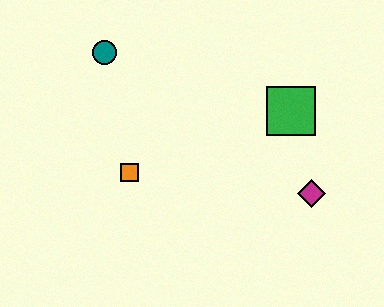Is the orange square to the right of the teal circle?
Yes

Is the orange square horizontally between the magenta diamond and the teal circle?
Yes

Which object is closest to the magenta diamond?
The green square is closest to the magenta diamond.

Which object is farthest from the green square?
The teal circle is farthest from the green square.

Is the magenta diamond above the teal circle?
No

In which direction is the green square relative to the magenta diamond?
The green square is above the magenta diamond.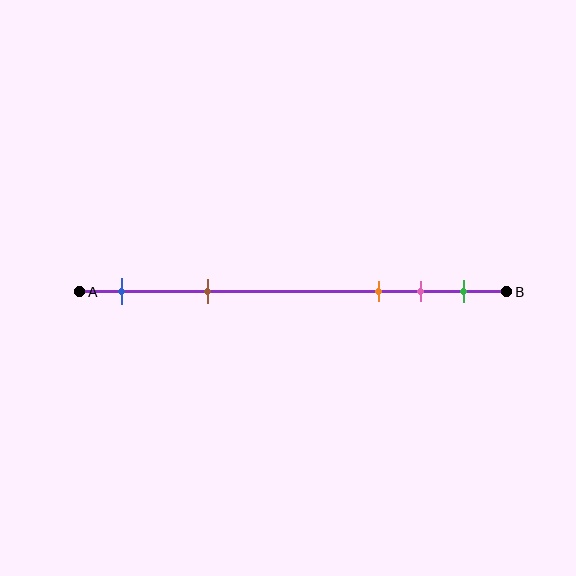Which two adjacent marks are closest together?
The pink and green marks are the closest adjacent pair.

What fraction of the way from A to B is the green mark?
The green mark is approximately 90% (0.9) of the way from A to B.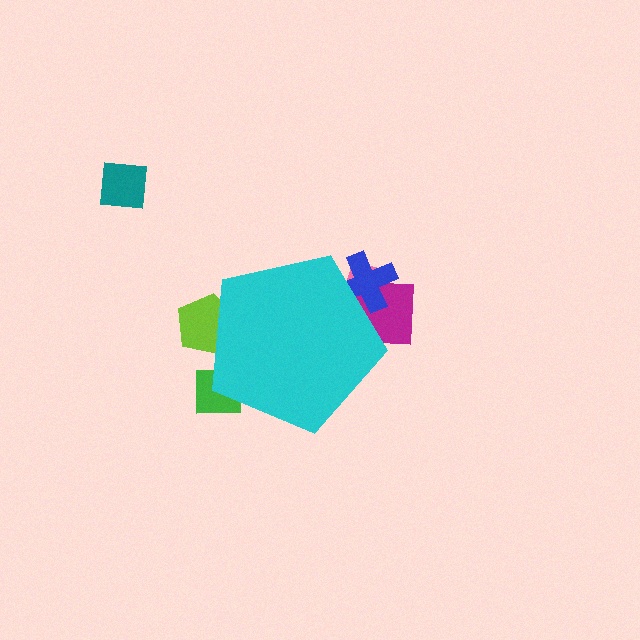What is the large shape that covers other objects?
A cyan pentagon.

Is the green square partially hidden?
Yes, the green square is partially hidden behind the cyan pentagon.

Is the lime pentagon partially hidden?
Yes, the lime pentagon is partially hidden behind the cyan pentagon.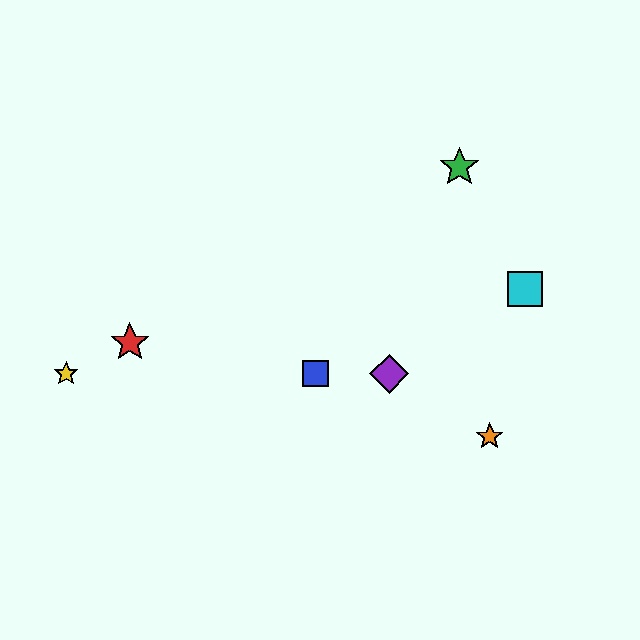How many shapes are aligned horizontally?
3 shapes (the blue square, the yellow star, the purple diamond) are aligned horizontally.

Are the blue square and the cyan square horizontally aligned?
No, the blue square is at y≈374 and the cyan square is at y≈289.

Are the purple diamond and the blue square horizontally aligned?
Yes, both are at y≈374.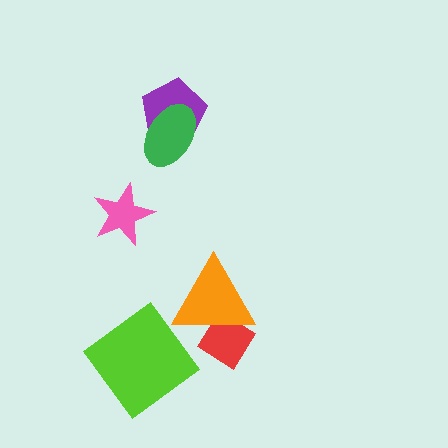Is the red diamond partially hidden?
Yes, it is partially covered by another shape.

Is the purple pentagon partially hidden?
Yes, it is partially covered by another shape.